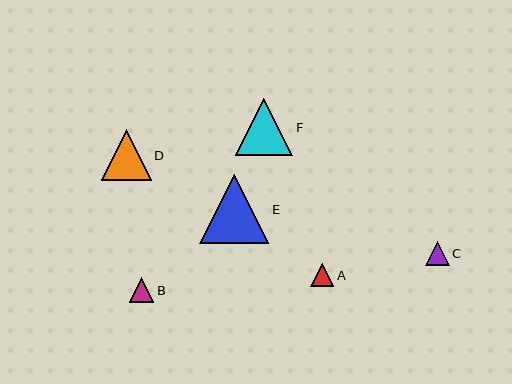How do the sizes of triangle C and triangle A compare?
Triangle C and triangle A are approximately the same size.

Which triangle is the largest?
Triangle E is the largest with a size of approximately 70 pixels.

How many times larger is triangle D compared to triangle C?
Triangle D is approximately 2.2 times the size of triangle C.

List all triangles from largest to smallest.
From largest to smallest: E, F, D, B, C, A.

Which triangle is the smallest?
Triangle A is the smallest with a size of approximately 23 pixels.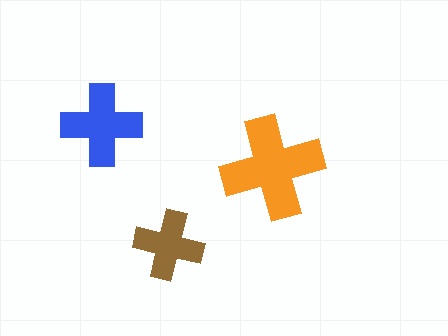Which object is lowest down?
The brown cross is bottommost.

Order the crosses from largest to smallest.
the orange one, the blue one, the brown one.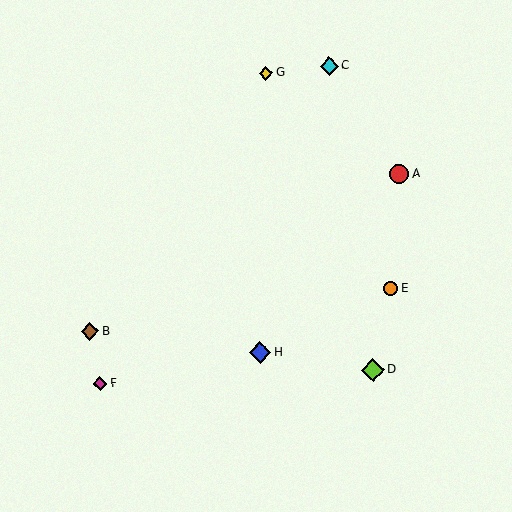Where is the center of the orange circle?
The center of the orange circle is at (391, 289).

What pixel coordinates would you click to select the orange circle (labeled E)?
Click at (391, 289) to select the orange circle E.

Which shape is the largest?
The lime diamond (labeled D) is the largest.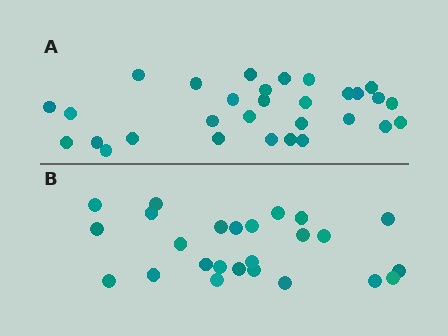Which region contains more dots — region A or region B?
Region A (the top region) has more dots.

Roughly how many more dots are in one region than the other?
Region A has about 5 more dots than region B.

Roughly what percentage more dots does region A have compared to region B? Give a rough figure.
About 20% more.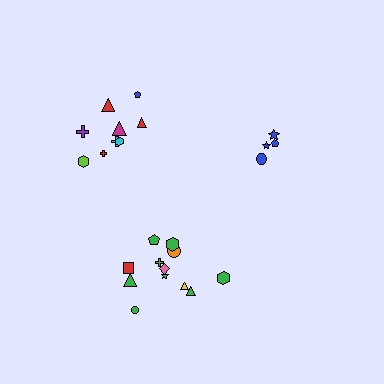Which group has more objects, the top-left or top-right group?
The top-left group.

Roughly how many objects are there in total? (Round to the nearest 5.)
Roughly 25 objects in total.